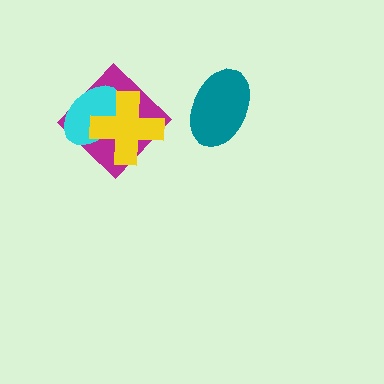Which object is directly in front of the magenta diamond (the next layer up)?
The cyan ellipse is directly in front of the magenta diamond.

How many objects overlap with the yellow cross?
2 objects overlap with the yellow cross.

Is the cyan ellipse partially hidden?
Yes, it is partially covered by another shape.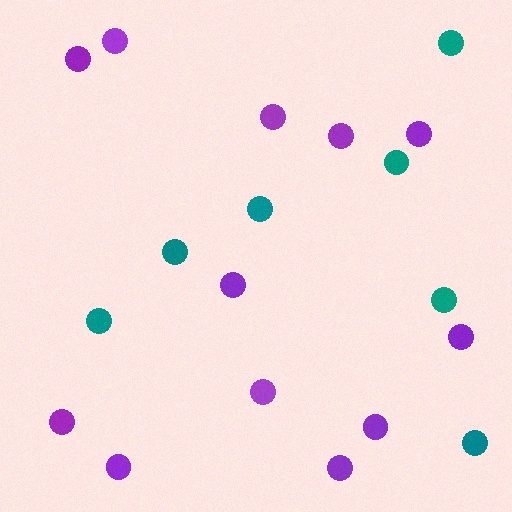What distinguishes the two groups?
There are 2 groups: one group of purple circles (12) and one group of teal circles (7).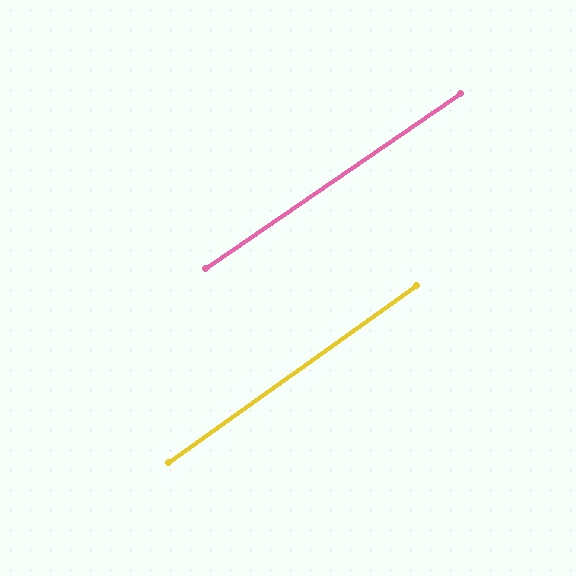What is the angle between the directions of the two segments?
Approximately 1 degree.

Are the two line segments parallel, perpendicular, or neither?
Parallel — their directions differ by only 0.9°.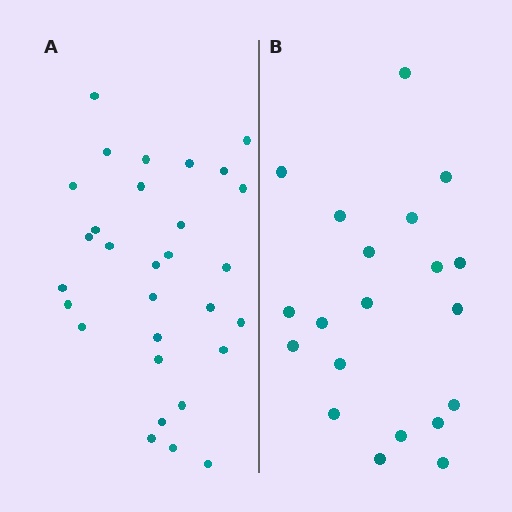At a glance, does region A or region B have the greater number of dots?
Region A (the left region) has more dots.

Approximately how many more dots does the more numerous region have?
Region A has roughly 10 or so more dots than region B.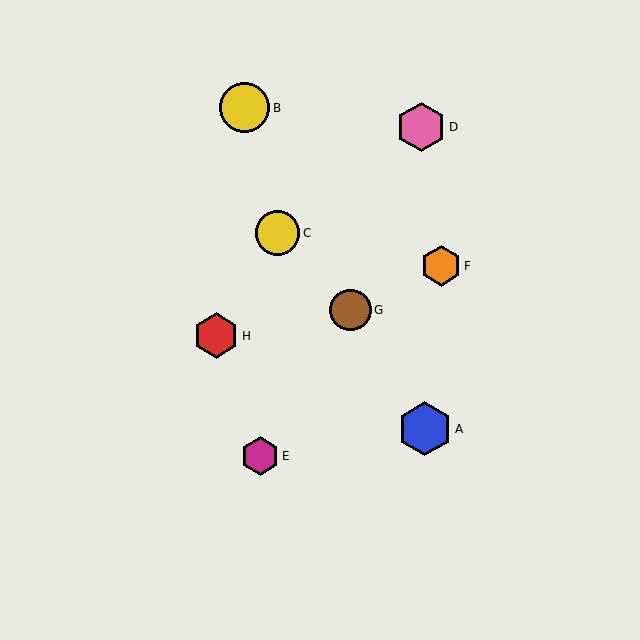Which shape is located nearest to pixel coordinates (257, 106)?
The yellow circle (labeled B) at (245, 108) is nearest to that location.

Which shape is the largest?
The blue hexagon (labeled A) is the largest.